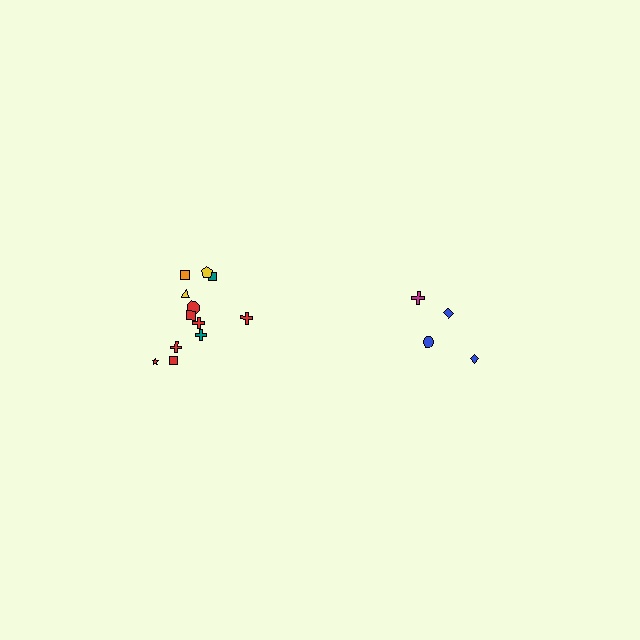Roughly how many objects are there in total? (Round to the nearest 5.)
Roughly 15 objects in total.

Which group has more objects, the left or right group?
The left group.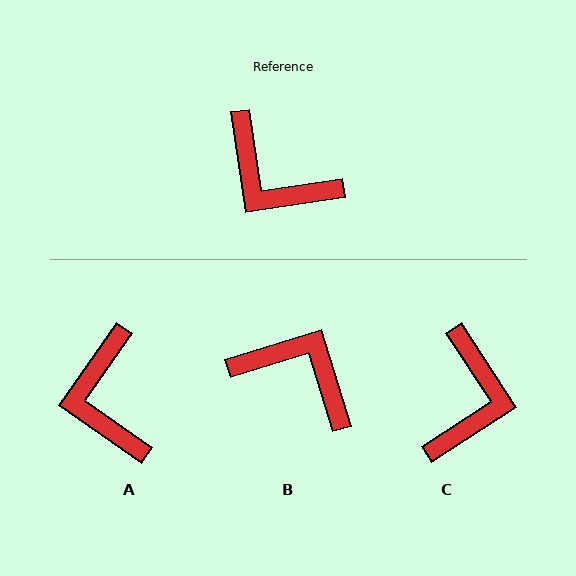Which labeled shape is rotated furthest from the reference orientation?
B, about 171 degrees away.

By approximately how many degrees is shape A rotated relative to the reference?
Approximately 43 degrees clockwise.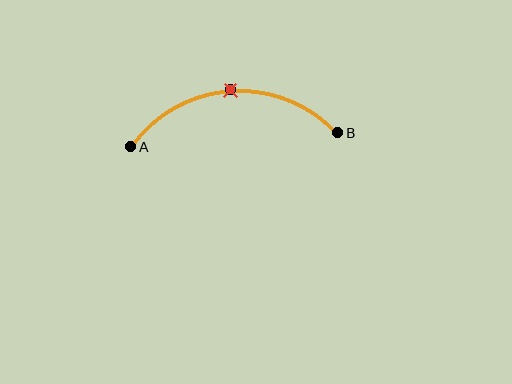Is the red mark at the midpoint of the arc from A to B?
Yes. The red mark lies on the arc at equal arc-length from both A and B — it is the arc midpoint.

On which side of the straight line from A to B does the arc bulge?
The arc bulges above the straight line connecting A and B.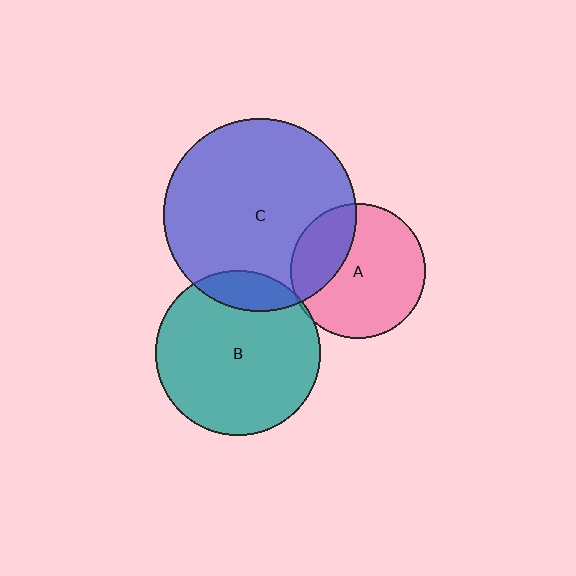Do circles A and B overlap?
Yes.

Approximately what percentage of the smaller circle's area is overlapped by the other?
Approximately 5%.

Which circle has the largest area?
Circle C (blue).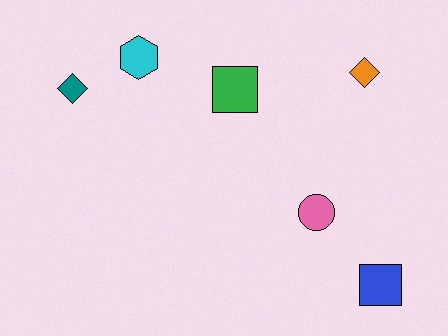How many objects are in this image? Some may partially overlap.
There are 6 objects.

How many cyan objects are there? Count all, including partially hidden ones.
There is 1 cyan object.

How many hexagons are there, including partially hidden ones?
There is 1 hexagon.